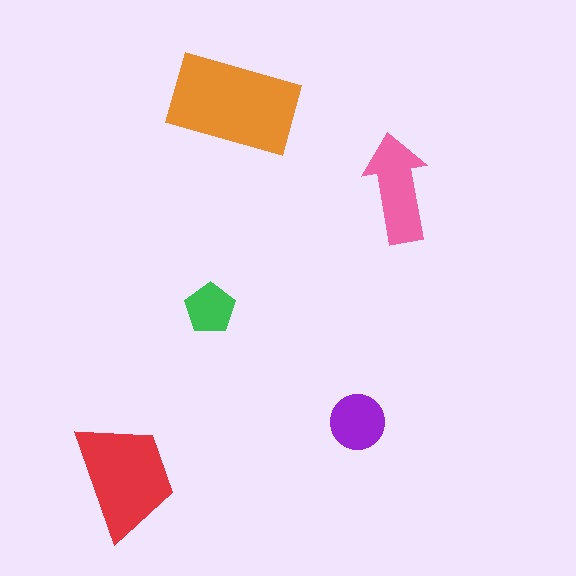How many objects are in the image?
There are 5 objects in the image.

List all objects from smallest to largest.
The green pentagon, the purple circle, the pink arrow, the red trapezoid, the orange rectangle.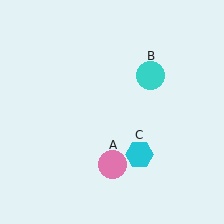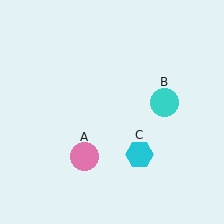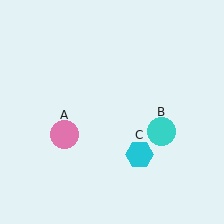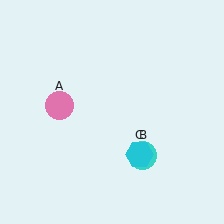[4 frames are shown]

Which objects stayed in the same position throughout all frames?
Cyan hexagon (object C) remained stationary.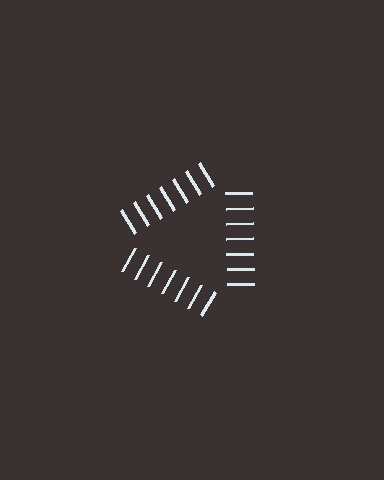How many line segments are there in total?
21 — 7 along each of the 3 edges.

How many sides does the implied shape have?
3 sides — the line-ends trace a triangle.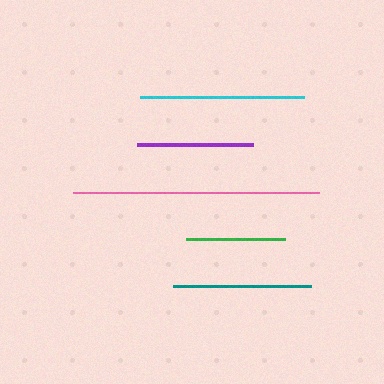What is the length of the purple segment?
The purple segment is approximately 116 pixels long.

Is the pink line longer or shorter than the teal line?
The pink line is longer than the teal line.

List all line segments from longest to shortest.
From longest to shortest: pink, cyan, teal, purple, green.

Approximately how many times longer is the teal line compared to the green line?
The teal line is approximately 1.4 times the length of the green line.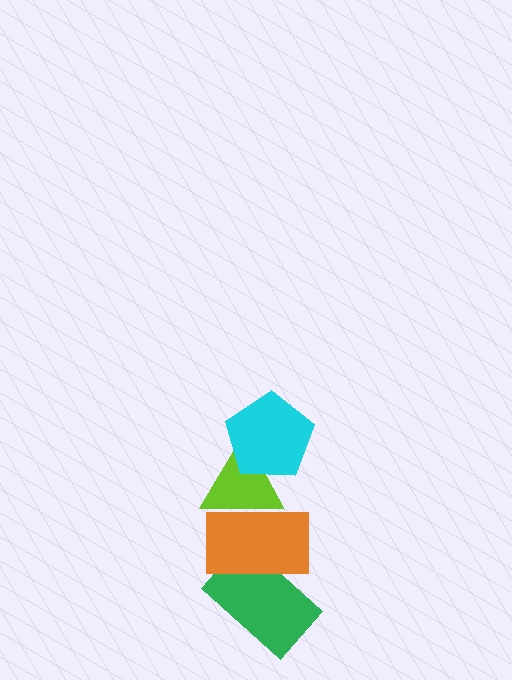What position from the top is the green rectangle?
The green rectangle is 4th from the top.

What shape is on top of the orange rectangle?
The lime triangle is on top of the orange rectangle.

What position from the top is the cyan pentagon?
The cyan pentagon is 1st from the top.